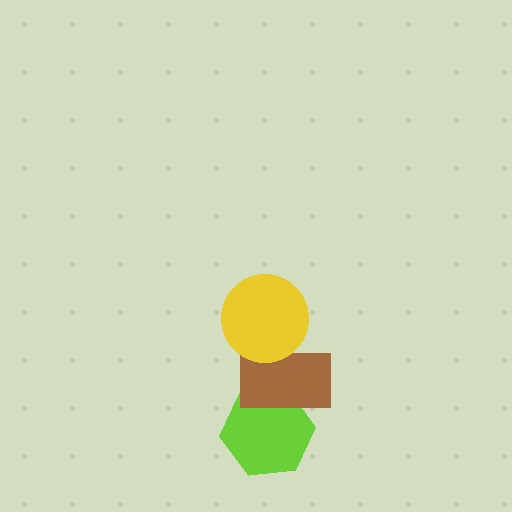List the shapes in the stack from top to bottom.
From top to bottom: the yellow circle, the brown rectangle, the lime hexagon.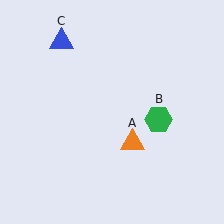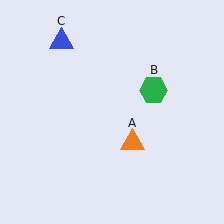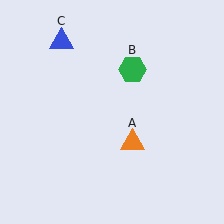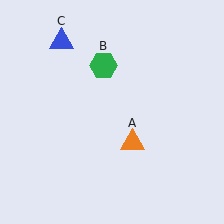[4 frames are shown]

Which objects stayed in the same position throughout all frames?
Orange triangle (object A) and blue triangle (object C) remained stationary.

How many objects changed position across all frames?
1 object changed position: green hexagon (object B).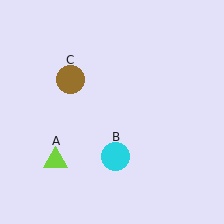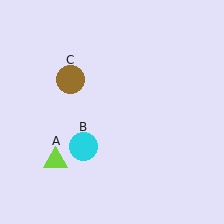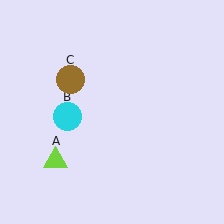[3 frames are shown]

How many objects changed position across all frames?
1 object changed position: cyan circle (object B).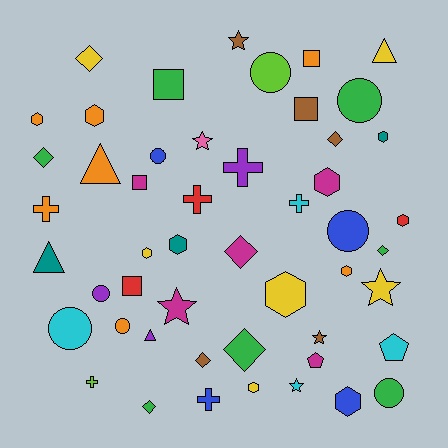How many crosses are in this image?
There are 6 crosses.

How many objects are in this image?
There are 50 objects.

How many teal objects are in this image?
There are 3 teal objects.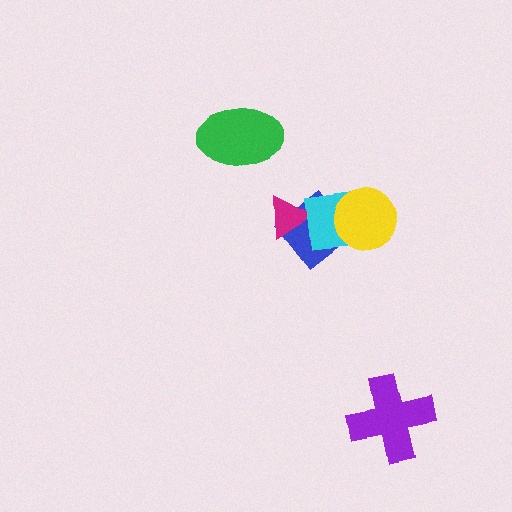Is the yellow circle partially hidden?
No, no other shape covers it.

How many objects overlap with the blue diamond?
3 objects overlap with the blue diamond.